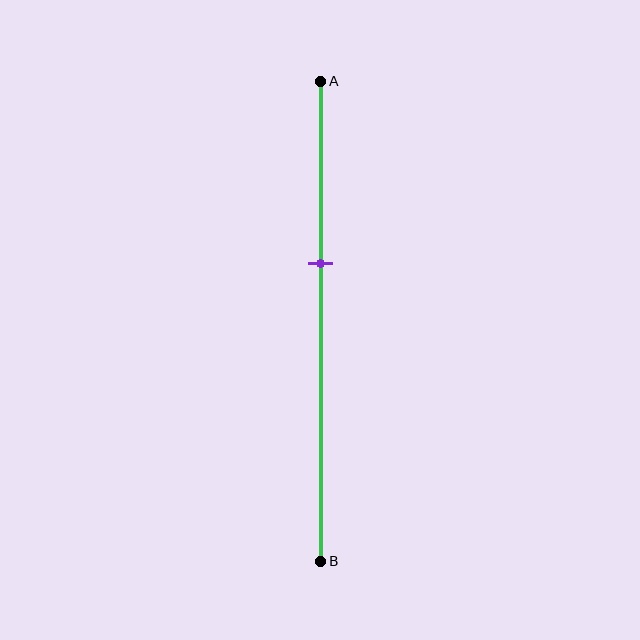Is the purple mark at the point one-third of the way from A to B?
No, the mark is at about 40% from A, not at the 33% one-third point.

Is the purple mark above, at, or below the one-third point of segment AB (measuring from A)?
The purple mark is below the one-third point of segment AB.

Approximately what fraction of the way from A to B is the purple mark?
The purple mark is approximately 40% of the way from A to B.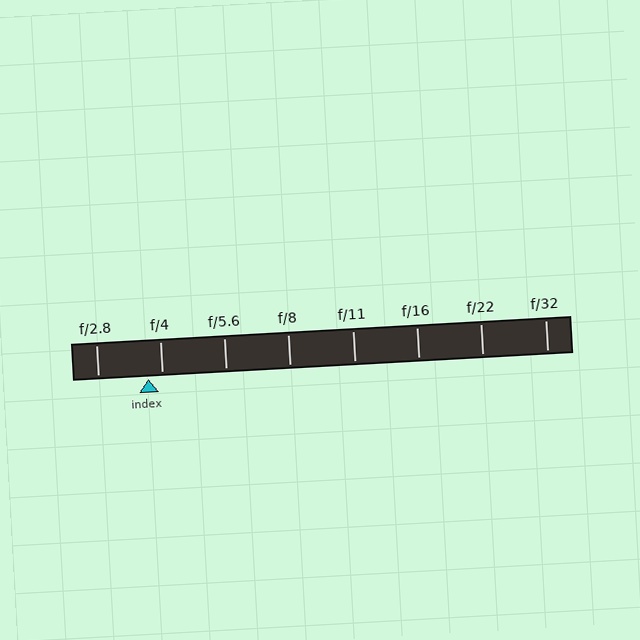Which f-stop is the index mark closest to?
The index mark is closest to f/4.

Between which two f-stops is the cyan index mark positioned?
The index mark is between f/2.8 and f/4.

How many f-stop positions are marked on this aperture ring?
There are 8 f-stop positions marked.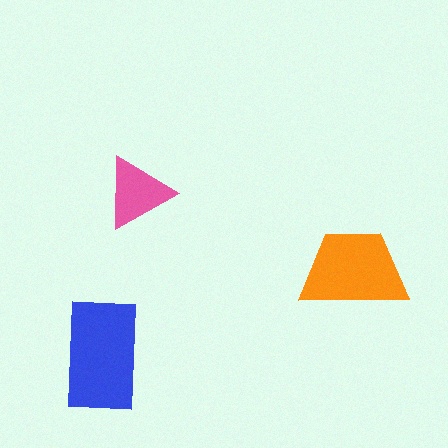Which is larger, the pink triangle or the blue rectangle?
The blue rectangle.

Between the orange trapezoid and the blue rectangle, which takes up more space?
The blue rectangle.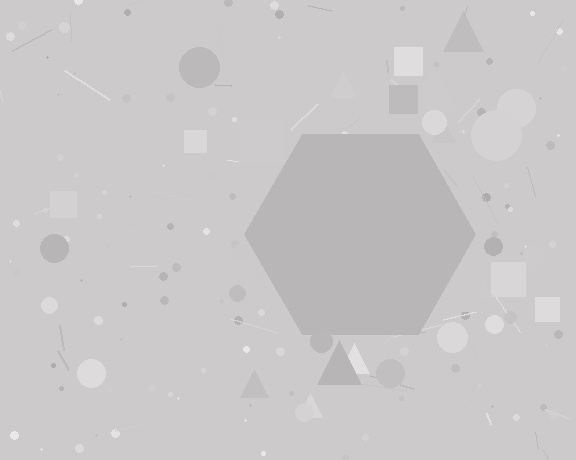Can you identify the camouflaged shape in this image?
The camouflaged shape is a hexagon.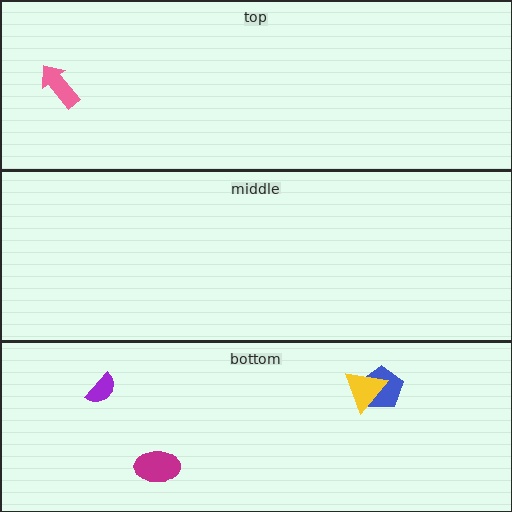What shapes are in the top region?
The pink arrow.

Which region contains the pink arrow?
The top region.